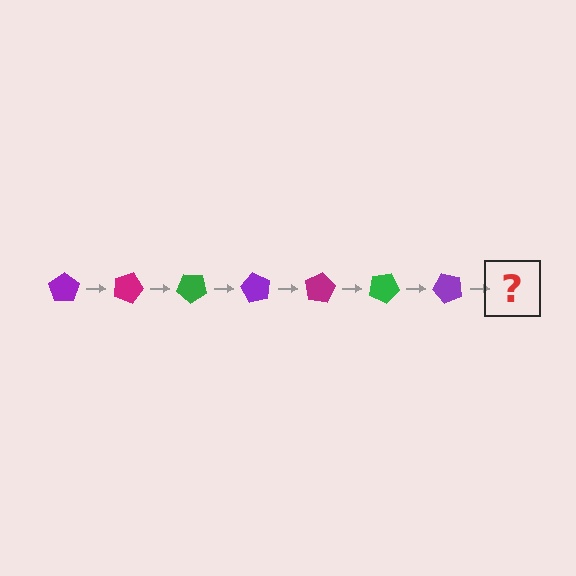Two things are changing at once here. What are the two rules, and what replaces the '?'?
The two rules are that it rotates 20 degrees each step and the color cycles through purple, magenta, and green. The '?' should be a magenta pentagon, rotated 140 degrees from the start.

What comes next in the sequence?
The next element should be a magenta pentagon, rotated 140 degrees from the start.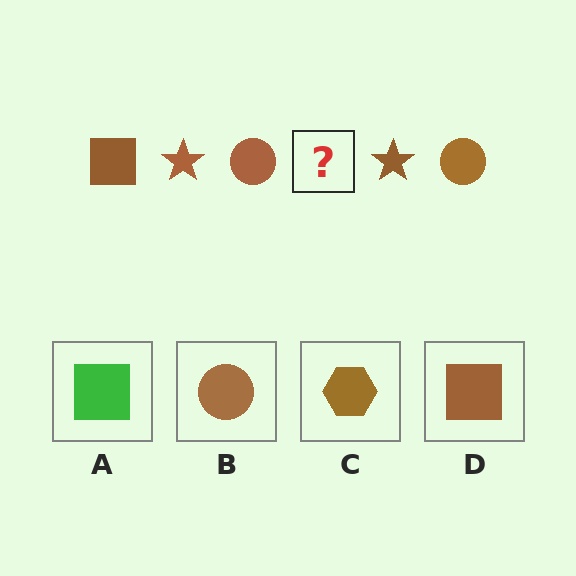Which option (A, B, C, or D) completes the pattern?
D.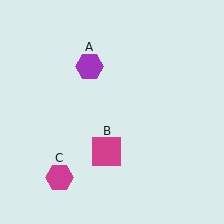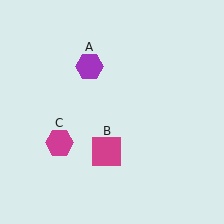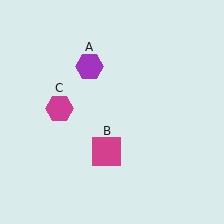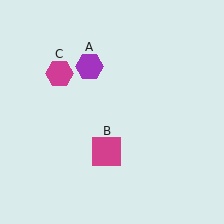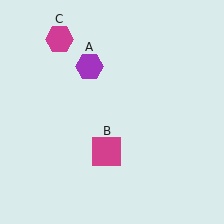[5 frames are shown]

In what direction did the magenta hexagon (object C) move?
The magenta hexagon (object C) moved up.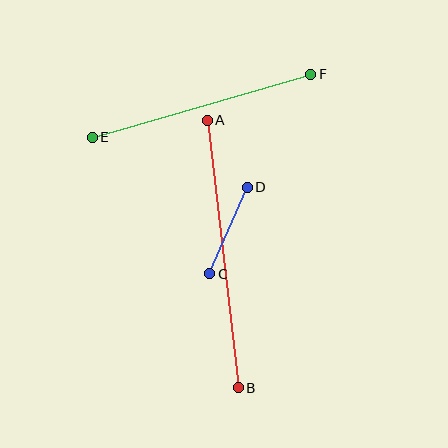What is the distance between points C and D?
The distance is approximately 94 pixels.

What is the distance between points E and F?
The distance is approximately 227 pixels.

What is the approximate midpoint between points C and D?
The midpoint is at approximately (229, 230) pixels.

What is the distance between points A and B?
The distance is approximately 269 pixels.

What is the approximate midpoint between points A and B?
The midpoint is at approximately (223, 254) pixels.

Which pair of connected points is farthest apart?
Points A and B are farthest apart.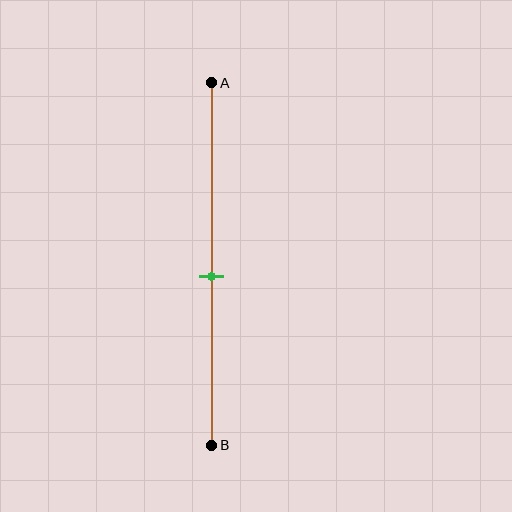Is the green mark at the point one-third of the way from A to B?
No, the mark is at about 55% from A, not at the 33% one-third point.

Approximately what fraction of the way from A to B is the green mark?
The green mark is approximately 55% of the way from A to B.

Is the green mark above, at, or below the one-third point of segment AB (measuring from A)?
The green mark is below the one-third point of segment AB.